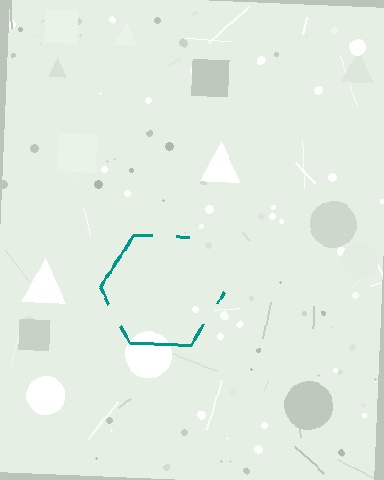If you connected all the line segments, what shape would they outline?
They would outline a hexagon.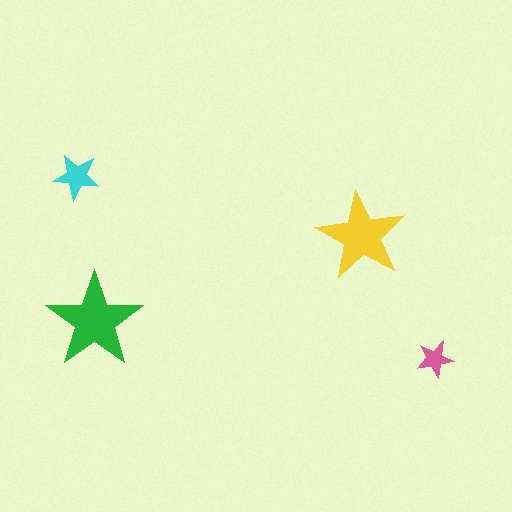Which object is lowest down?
The pink star is bottommost.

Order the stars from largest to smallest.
the green one, the yellow one, the cyan one, the pink one.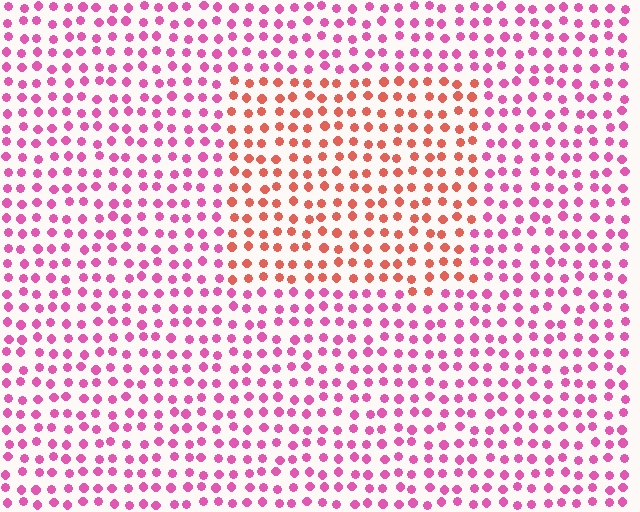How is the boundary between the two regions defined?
The boundary is defined purely by a slight shift in hue (about 44 degrees). Spacing, size, and orientation are identical on both sides.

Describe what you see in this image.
The image is filled with small pink elements in a uniform arrangement. A rectangle-shaped region is visible where the elements are tinted to a slightly different hue, forming a subtle color boundary.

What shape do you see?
I see a rectangle.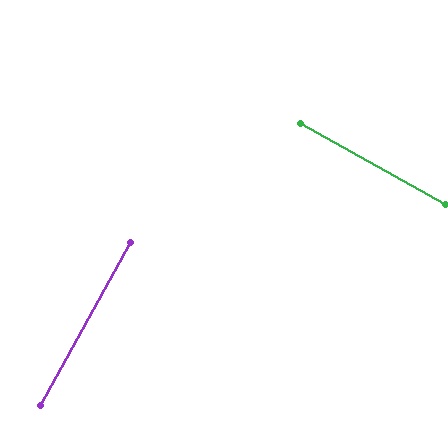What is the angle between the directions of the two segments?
Approximately 90 degrees.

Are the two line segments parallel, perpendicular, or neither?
Perpendicular — they meet at approximately 90°.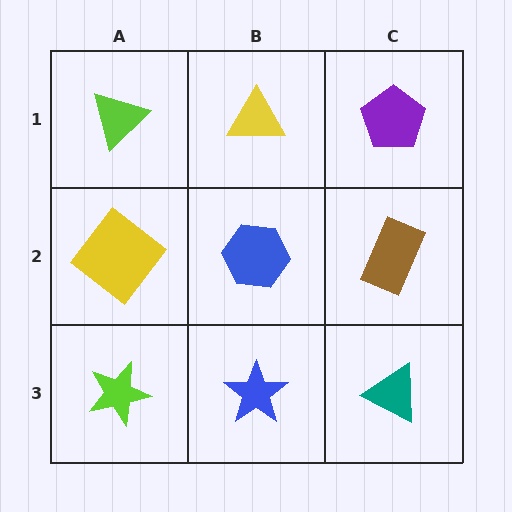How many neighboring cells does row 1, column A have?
2.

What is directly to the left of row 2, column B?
A yellow diamond.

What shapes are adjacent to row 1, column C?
A brown rectangle (row 2, column C), a yellow triangle (row 1, column B).